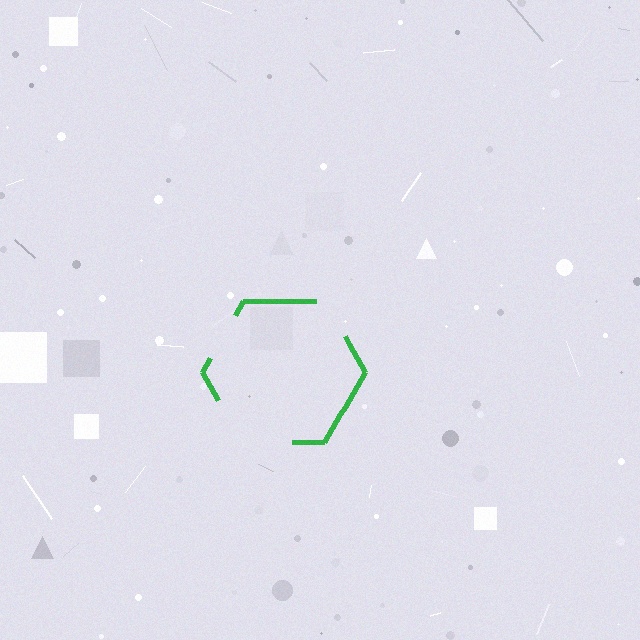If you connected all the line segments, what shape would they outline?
They would outline a hexagon.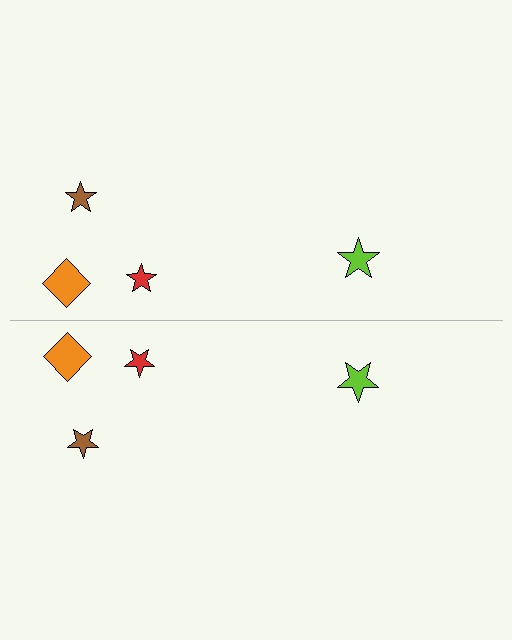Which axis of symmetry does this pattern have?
The pattern has a horizontal axis of symmetry running through the center of the image.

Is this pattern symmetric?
Yes, this pattern has bilateral (reflection) symmetry.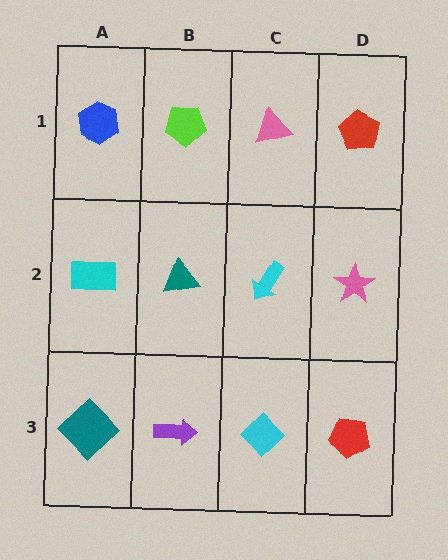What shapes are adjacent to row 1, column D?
A pink star (row 2, column D), a pink triangle (row 1, column C).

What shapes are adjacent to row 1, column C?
A cyan arrow (row 2, column C), a lime pentagon (row 1, column B), a red pentagon (row 1, column D).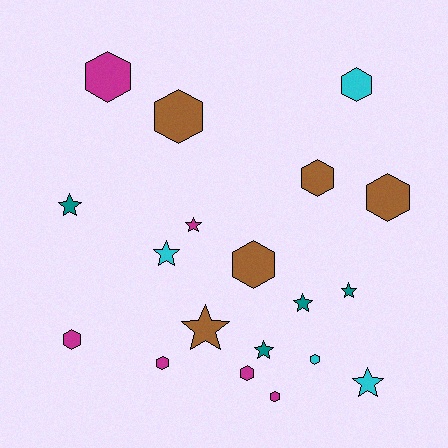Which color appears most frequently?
Magenta, with 6 objects.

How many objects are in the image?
There are 19 objects.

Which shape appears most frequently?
Hexagon, with 11 objects.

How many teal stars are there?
There are 4 teal stars.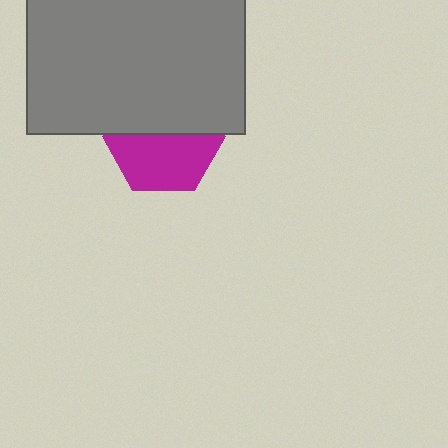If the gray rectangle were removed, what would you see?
You would see the complete magenta hexagon.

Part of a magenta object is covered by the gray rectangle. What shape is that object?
It is a hexagon.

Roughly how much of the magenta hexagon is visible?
About half of it is visible (roughly 52%).